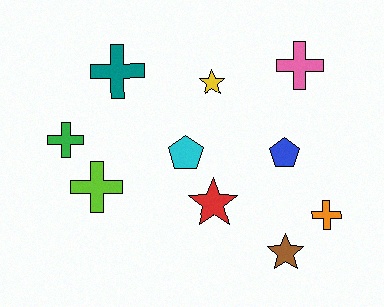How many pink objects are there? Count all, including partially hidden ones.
There is 1 pink object.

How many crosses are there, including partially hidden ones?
There are 5 crosses.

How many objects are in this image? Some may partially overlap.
There are 10 objects.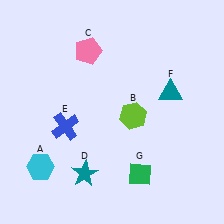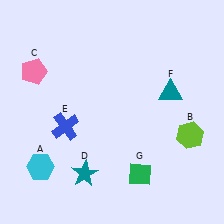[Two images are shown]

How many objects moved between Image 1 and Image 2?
2 objects moved between the two images.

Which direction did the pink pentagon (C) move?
The pink pentagon (C) moved left.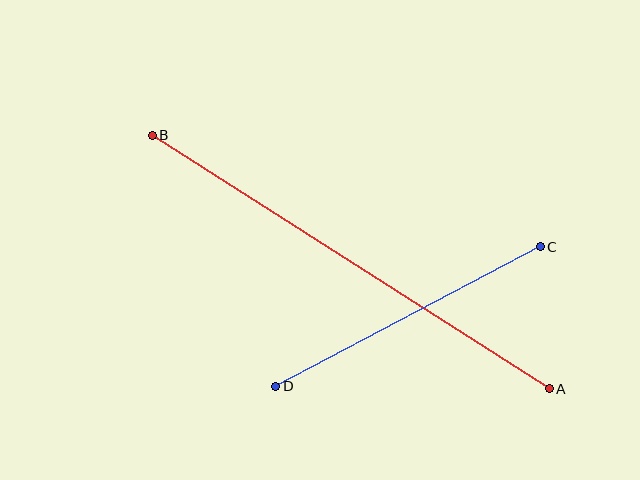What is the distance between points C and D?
The distance is approximately 299 pixels.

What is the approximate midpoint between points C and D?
The midpoint is at approximately (408, 316) pixels.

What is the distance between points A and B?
The distance is approximately 471 pixels.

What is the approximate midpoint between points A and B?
The midpoint is at approximately (351, 262) pixels.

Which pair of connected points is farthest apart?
Points A and B are farthest apart.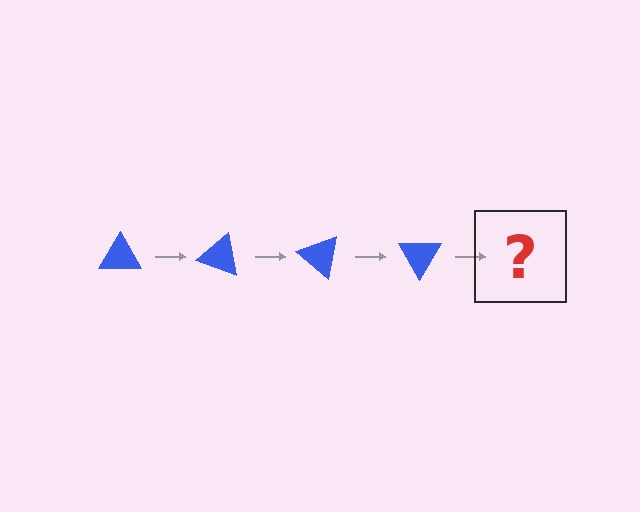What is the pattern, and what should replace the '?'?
The pattern is that the triangle rotates 20 degrees each step. The '?' should be a blue triangle rotated 80 degrees.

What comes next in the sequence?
The next element should be a blue triangle rotated 80 degrees.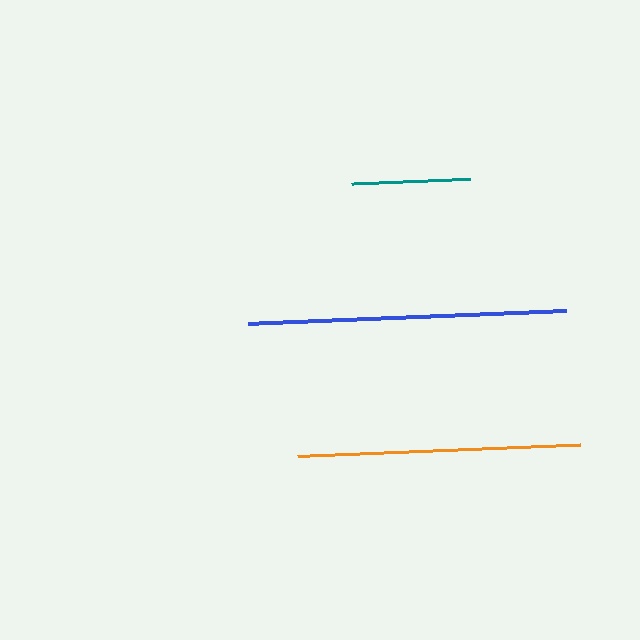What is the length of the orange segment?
The orange segment is approximately 283 pixels long.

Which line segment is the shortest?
The teal line is the shortest at approximately 120 pixels.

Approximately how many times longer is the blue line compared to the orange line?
The blue line is approximately 1.1 times the length of the orange line.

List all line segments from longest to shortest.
From longest to shortest: blue, orange, teal.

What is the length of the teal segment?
The teal segment is approximately 120 pixels long.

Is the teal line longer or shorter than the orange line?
The orange line is longer than the teal line.